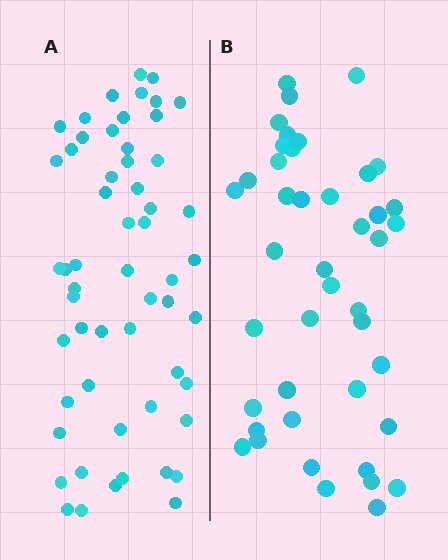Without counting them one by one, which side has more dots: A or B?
Region A (the left region) has more dots.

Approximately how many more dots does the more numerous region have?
Region A has approximately 15 more dots than region B.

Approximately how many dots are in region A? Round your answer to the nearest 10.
About 60 dots. (The exact count is 56, which rounds to 60.)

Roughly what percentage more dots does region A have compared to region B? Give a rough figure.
About 30% more.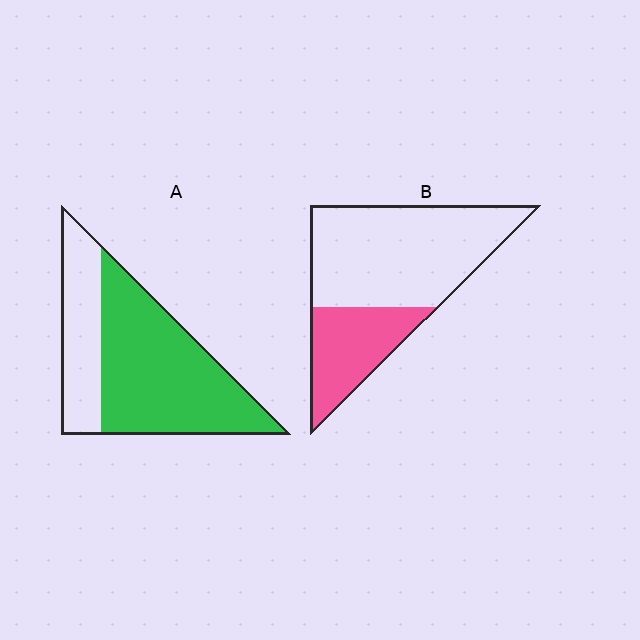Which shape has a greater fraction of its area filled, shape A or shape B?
Shape A.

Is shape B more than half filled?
No.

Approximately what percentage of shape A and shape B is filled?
A is approximately 70% and B is approximately 30%.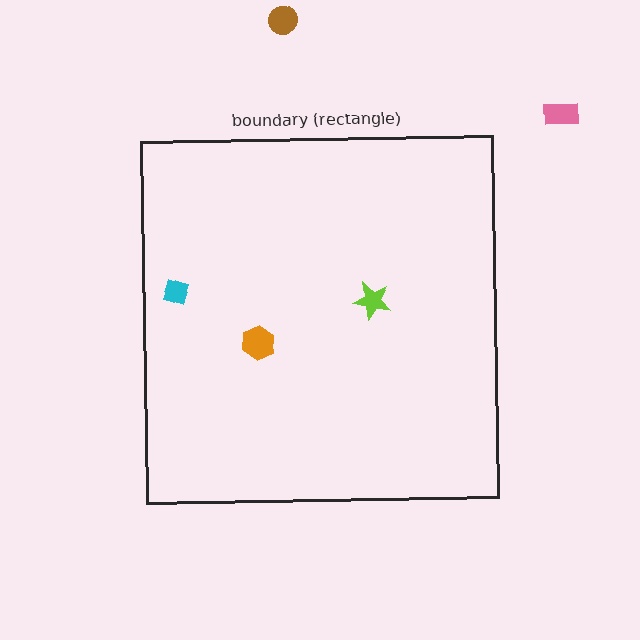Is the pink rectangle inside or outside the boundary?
Outside.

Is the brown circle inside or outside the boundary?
Outside.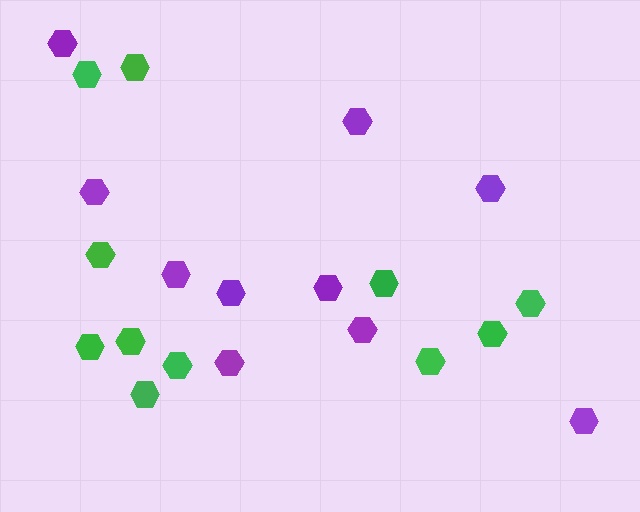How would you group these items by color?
There are 2 groups: one group of green hexagons (11) and one group of purple hexagons (10).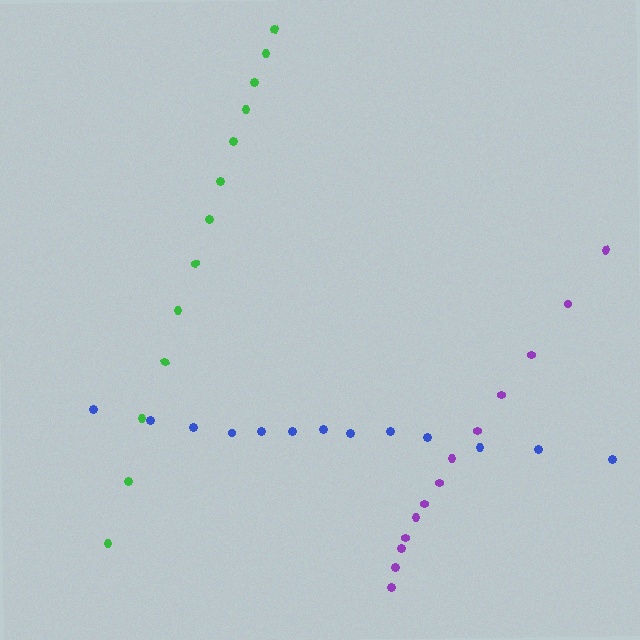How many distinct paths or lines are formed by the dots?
There are 3 distinct paths.